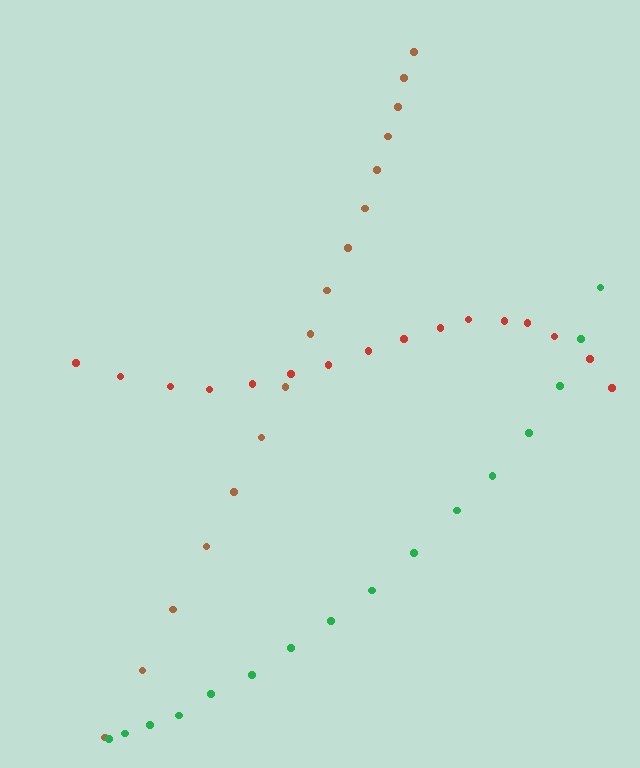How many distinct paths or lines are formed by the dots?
There are 3 distinct paths.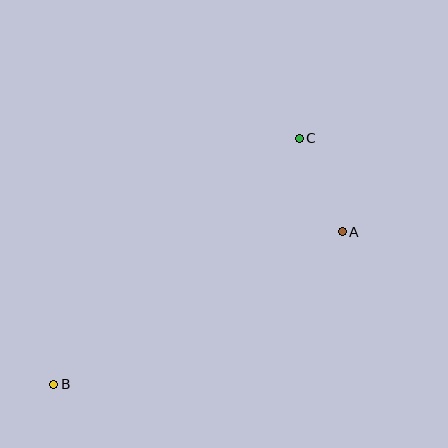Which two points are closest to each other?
Points A and C are closest to each other.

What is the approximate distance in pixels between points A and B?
The distance between A and B is approximately 326 pixels.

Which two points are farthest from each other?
Points B and C are farthest from each other.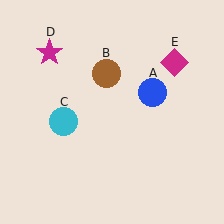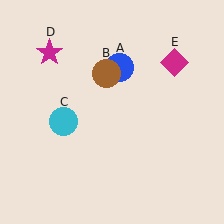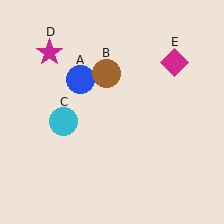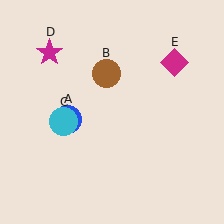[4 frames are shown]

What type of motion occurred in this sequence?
The blue circle (object A) rotated counterclockwise around the center of the scene.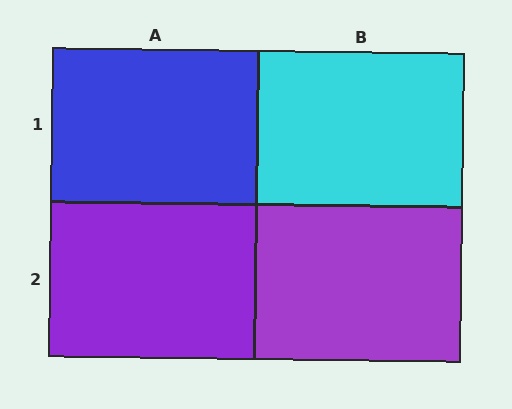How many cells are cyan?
1 cell is cyan.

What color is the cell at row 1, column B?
Cyan.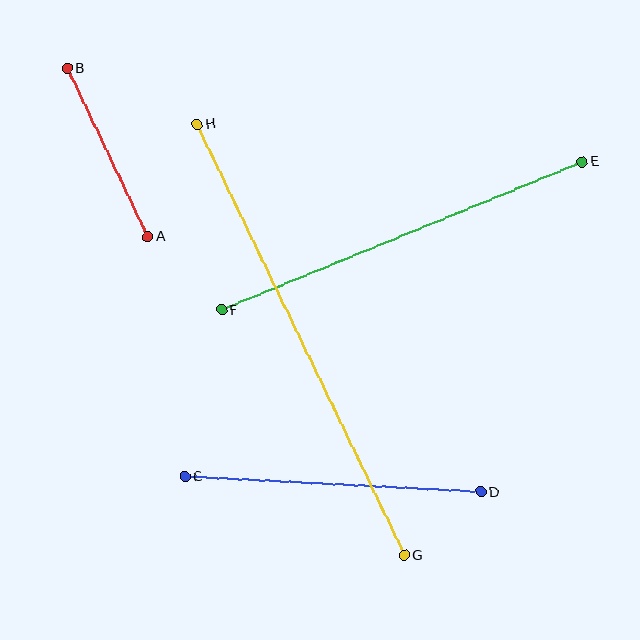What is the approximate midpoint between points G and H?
The midpoint is at approximately (301, 340) pixels.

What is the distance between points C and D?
The distance is approximately 296 pixels.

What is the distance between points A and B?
The distance is approximately 186 pixels.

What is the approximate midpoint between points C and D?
The midpoint is at approximately (333, 484) pixels.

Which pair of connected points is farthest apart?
Points G and H are farthest apart.